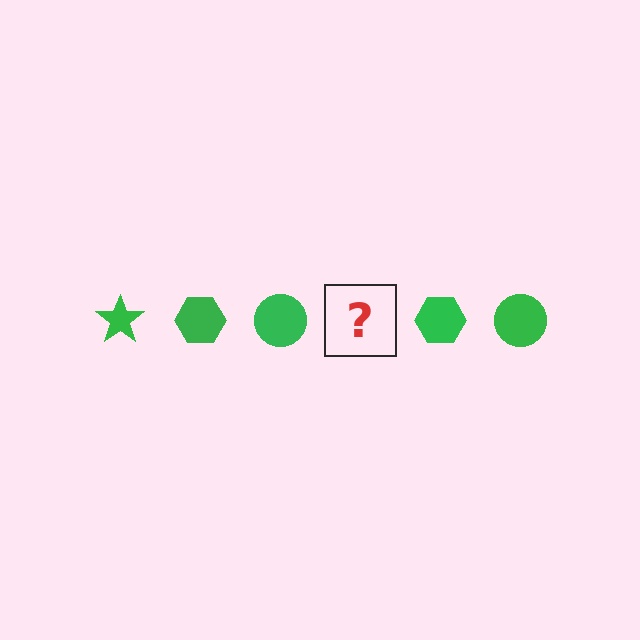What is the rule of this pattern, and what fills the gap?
The rule is that the pattern cycles through star, hexagon, circle shapes in green. The gap should be filled with a green star.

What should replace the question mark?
The question mark should be replaced with a green star.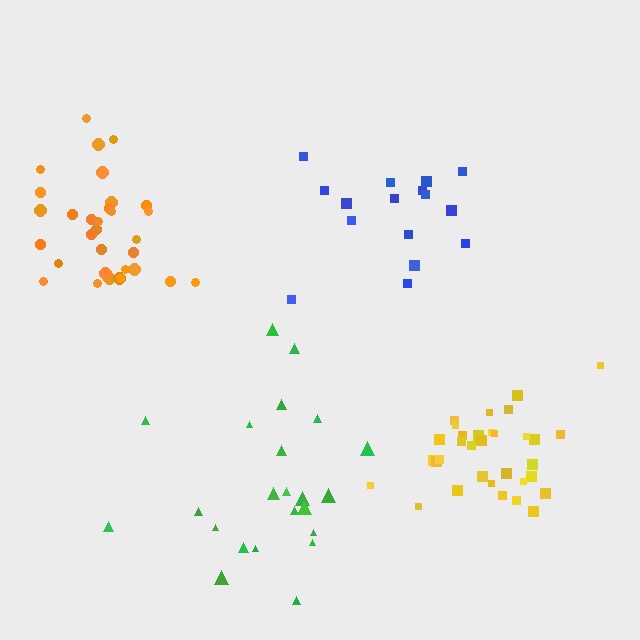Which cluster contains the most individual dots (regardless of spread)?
Yellow (34).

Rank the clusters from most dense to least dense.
yellow, orange, blue, green.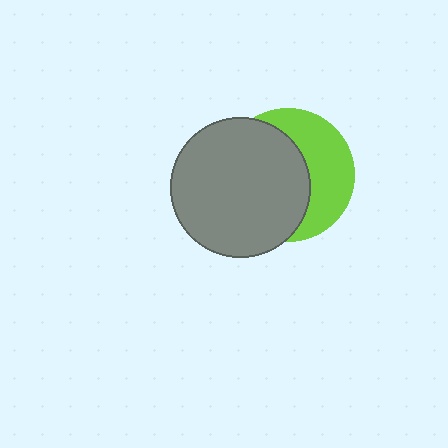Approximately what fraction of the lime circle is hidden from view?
Roughly 58% of the lime circle is hidden behind the gray circle.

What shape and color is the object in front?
The object in front is a gray circle.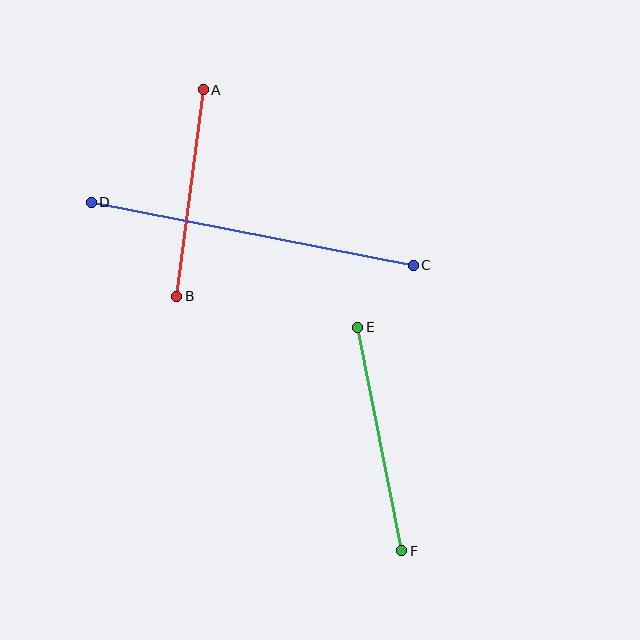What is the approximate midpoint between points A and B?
The midpoint is at approximately (190, 193) pixels.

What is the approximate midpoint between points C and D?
The midpoint is at approximately (252, 234) pixels.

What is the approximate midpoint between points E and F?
The midpoint is at approximately (380, 439) pixels.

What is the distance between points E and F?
The distance is approximately 228 pixels.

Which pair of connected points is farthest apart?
Points C and D are farthest apart.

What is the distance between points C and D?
The distance is approximately 328 pixels.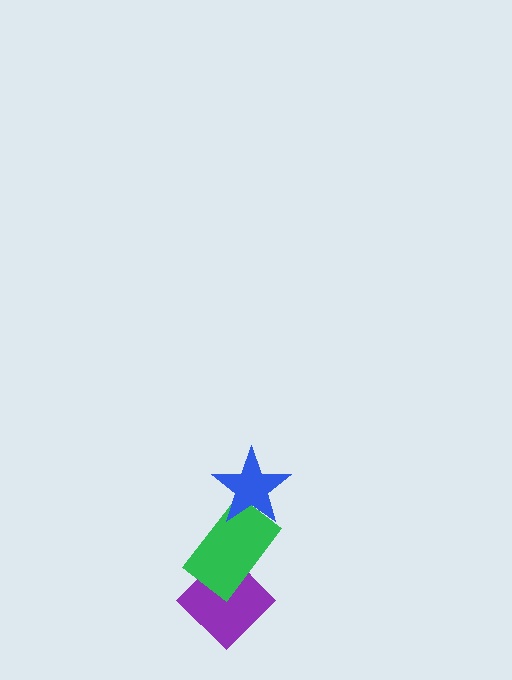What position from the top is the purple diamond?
The purple diamond is 3rd from the top.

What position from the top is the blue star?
The blue star is 1st from the top.